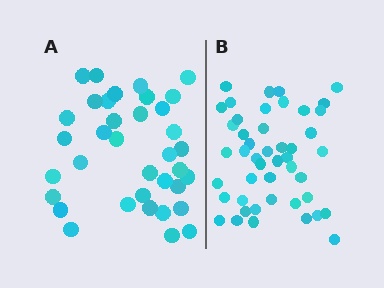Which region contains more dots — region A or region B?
Region B (the right region) has more dots.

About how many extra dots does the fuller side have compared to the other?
Region B has roughly 10 or so more dots than region A.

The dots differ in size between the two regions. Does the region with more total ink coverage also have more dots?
No. Region A has more total ink coverage because its dots are larger, but region B actually contains more individual dots. Total area can be misleading — the number of items is what matters here.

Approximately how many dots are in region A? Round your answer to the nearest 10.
About 40 dots. (The exact count is 36, which rounds to 40.)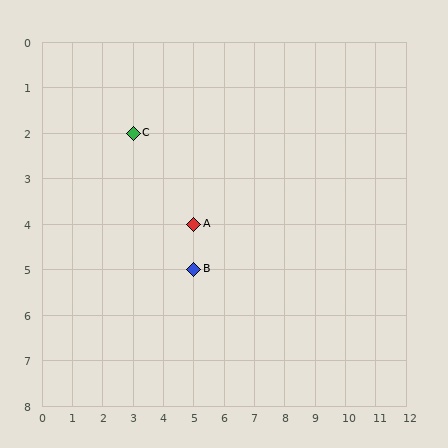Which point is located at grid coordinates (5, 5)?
Point B is at (5, 5).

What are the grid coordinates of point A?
Point A is at grid coordinates (5, 4).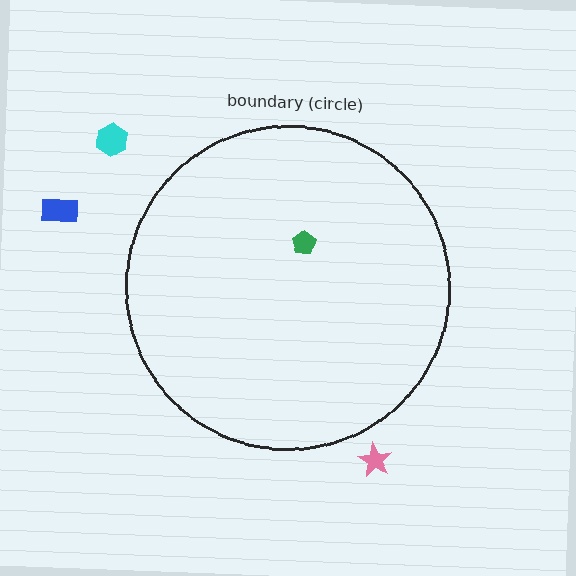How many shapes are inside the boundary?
1 inside, 3 outside.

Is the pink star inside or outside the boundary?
Outside.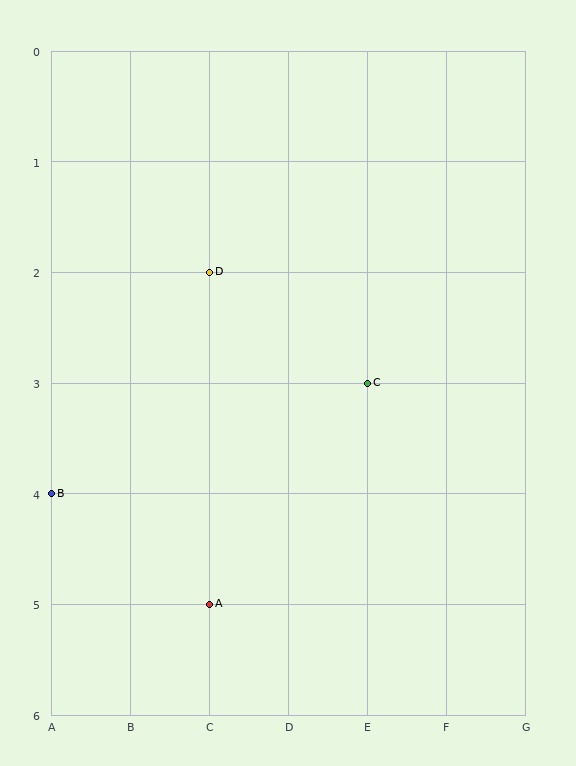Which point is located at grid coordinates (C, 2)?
Point D is at (C, 2).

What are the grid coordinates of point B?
Point B is at grid coordinates (A, 4).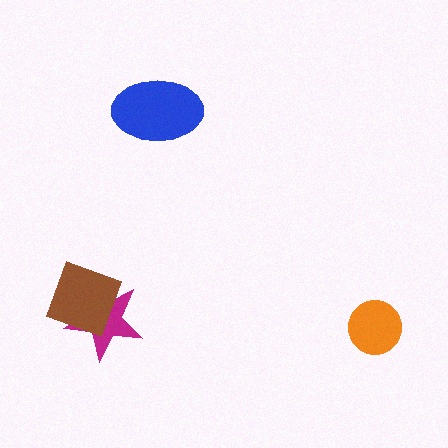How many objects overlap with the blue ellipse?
0 objects overlap with the blue ellipse.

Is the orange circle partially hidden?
No, no other shape covers it.